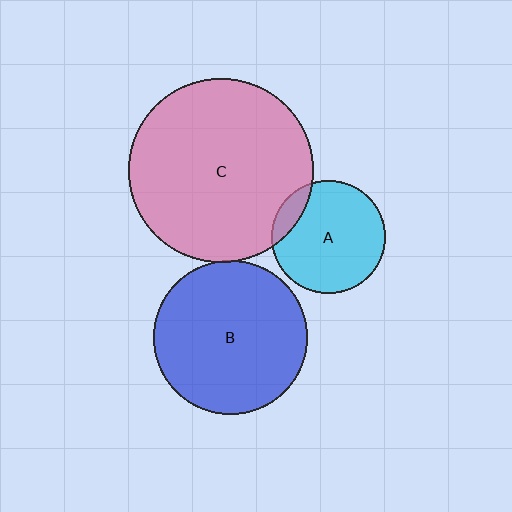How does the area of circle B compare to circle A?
Approximately 1.8 times.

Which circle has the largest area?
Circle C (pink).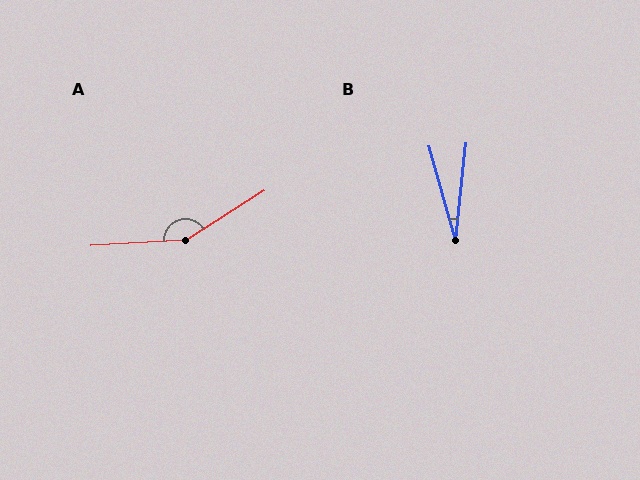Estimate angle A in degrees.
Approximately 151 degrees.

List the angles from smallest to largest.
B (22°), A (151°).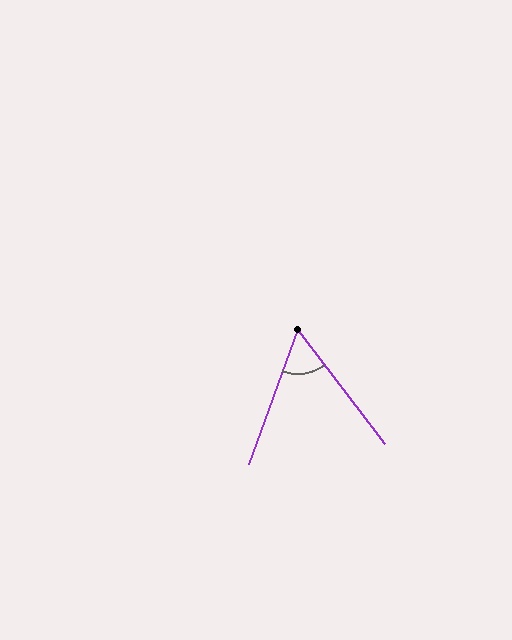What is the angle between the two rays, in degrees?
Approximately 57 degrees.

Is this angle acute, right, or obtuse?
It is acute.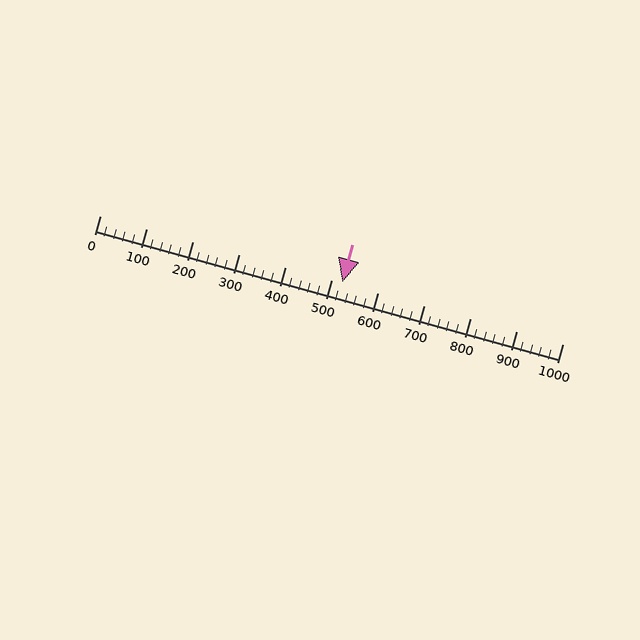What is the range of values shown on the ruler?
The ruler shows values from 0 to 1000.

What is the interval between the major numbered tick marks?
The major tick marks are spaced 100 units apart.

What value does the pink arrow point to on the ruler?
The pink arrow points to approximately 524.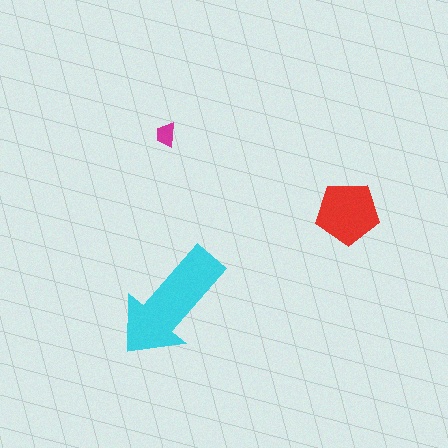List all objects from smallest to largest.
The magenta trapezoid, the red pentagon, the cyan arrow.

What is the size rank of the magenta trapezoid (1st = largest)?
3rd.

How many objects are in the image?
There are 3 objects in the image.